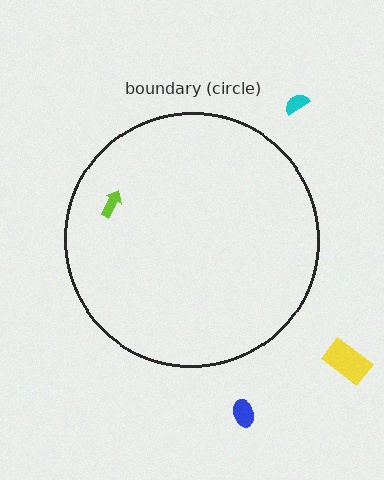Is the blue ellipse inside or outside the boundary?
Outside.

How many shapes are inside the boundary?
1 inside, 3 outside.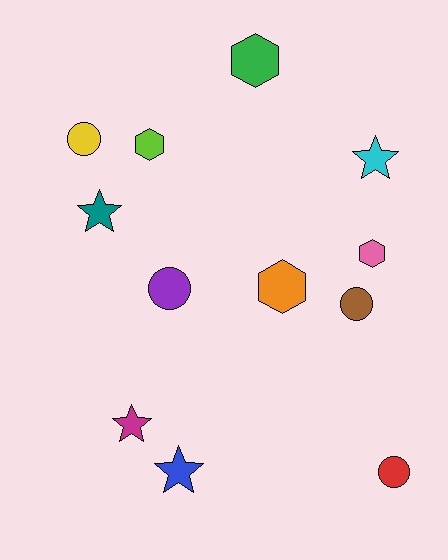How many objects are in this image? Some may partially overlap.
There are 12 objects.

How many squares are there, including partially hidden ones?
There are no squares.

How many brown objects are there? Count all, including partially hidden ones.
There is 1 brown object.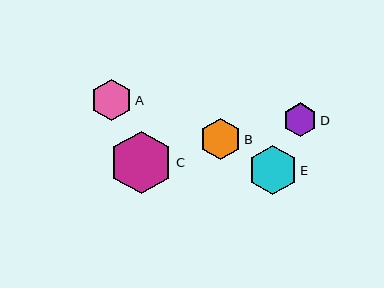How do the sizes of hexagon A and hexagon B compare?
Hexagon A and hexagon B are approximately the same size.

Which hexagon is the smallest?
Hexagon D is the smallest with a size of approximately 34 pixels.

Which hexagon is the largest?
Hexagon C is the largest with a size of approximately 63 pixels.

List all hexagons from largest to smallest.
From largest to smallest: C, E, A, B, D.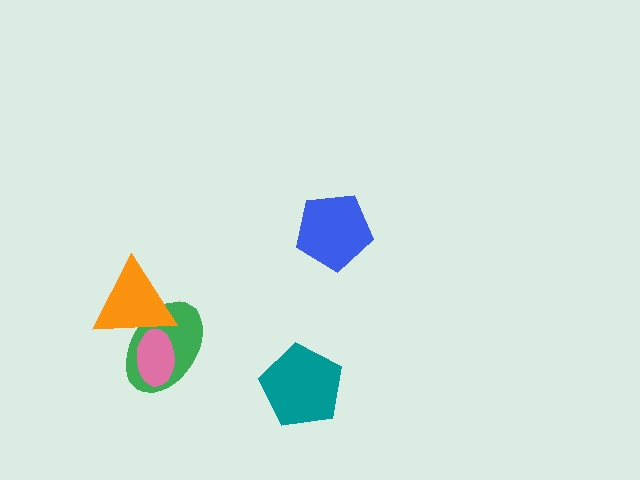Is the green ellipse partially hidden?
Yes, it is partially covered by another shape.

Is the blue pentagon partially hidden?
No, no other shape covers it.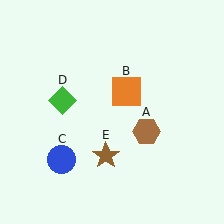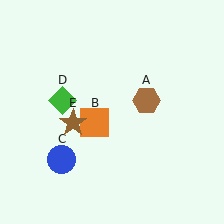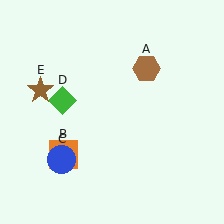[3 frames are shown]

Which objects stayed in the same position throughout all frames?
Blue circle (object C) and green diamond (object D) remained stationary.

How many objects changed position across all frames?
3 objects changed position: brown hexagon (object A), orange square (object B), brown star (object E).